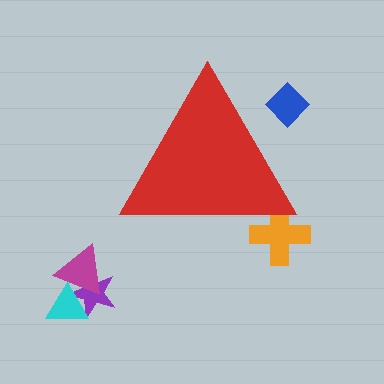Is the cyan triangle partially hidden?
No, the cyan triangle is fully visible.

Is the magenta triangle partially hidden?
No, the magenta triangle is fully visible.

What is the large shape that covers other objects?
A red triangle.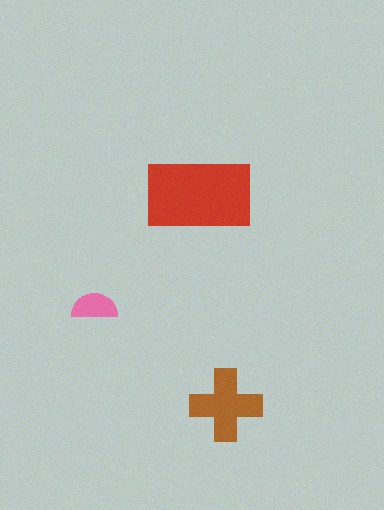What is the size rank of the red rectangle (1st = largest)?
1st.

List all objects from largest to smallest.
The red rectangle, the brown cross, the pink semicircle.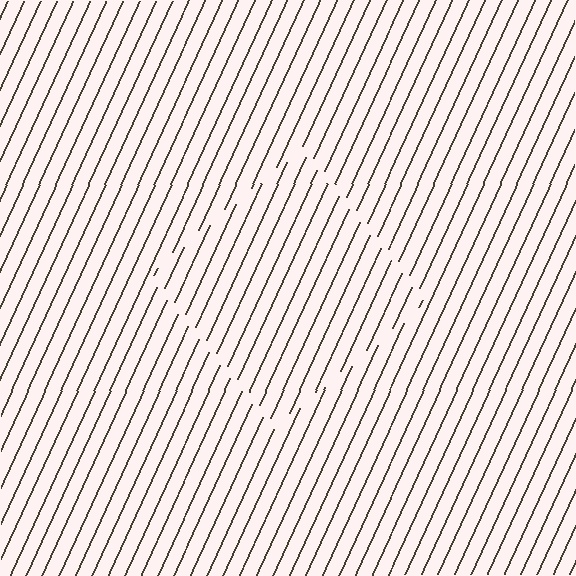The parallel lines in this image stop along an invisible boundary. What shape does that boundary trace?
An illusory square. The interior of the shape contains the same grating, shifted by half a period — the contour is defined by the phase discontinuity where line-ends from the inner and outer gratings abut.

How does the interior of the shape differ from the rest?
The interior of the shape contains the same grating, shifted by half a period — the contour is defined by the phase discontinuity where line-ends from the inner and outer gratings abut.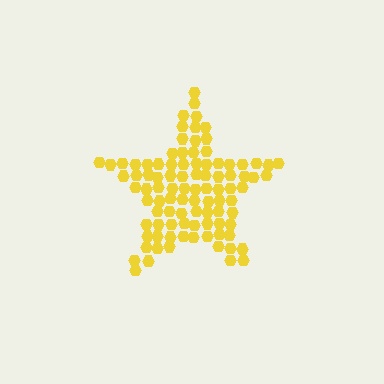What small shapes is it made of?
It is made of small hexagons.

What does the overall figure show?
The overall figure shows a star.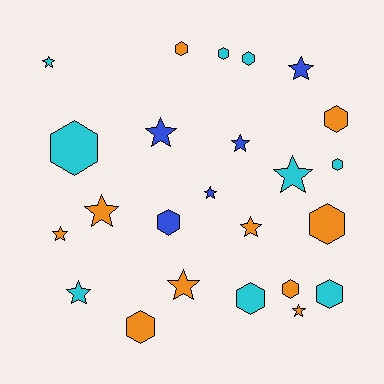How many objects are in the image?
There are 24 objects.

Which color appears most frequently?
Orange, with 10 objects.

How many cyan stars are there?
There are 3 cyan stars.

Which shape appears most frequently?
Hexagon, with 12 objects.